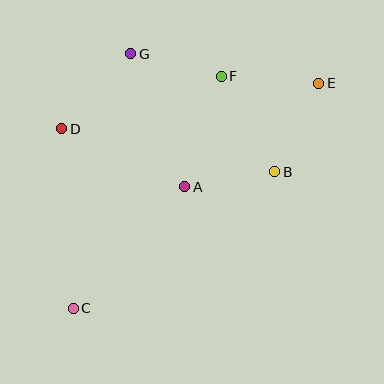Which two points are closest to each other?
Points A and B are closest to each other.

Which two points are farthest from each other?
Points C and E are farthest from each other.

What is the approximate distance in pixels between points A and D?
The distance between A and D is approximately 136 pixels.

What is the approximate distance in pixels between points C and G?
The distance between C and G is approximately 261 pixels.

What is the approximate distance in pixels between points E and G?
The distance between E and G is approximately 190 pixels.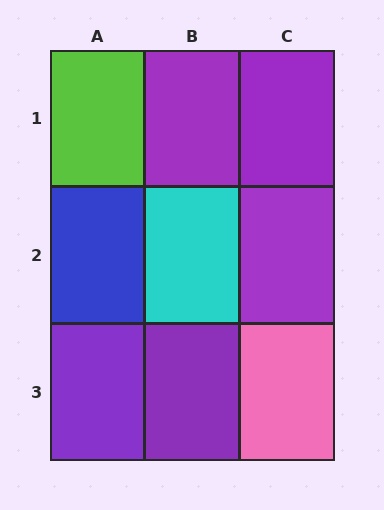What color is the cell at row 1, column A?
Lime.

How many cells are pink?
1 cell is pink.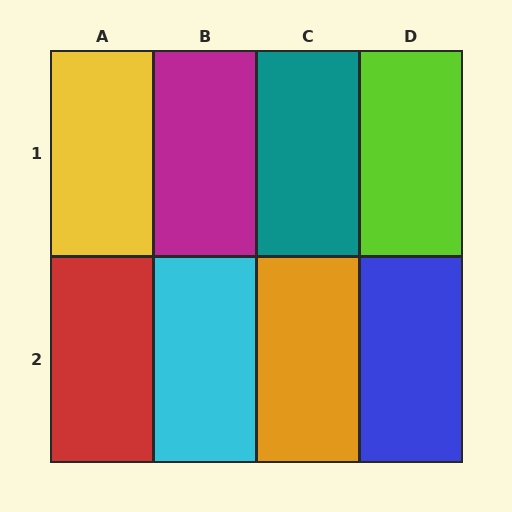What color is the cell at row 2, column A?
Red.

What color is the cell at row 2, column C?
Orange.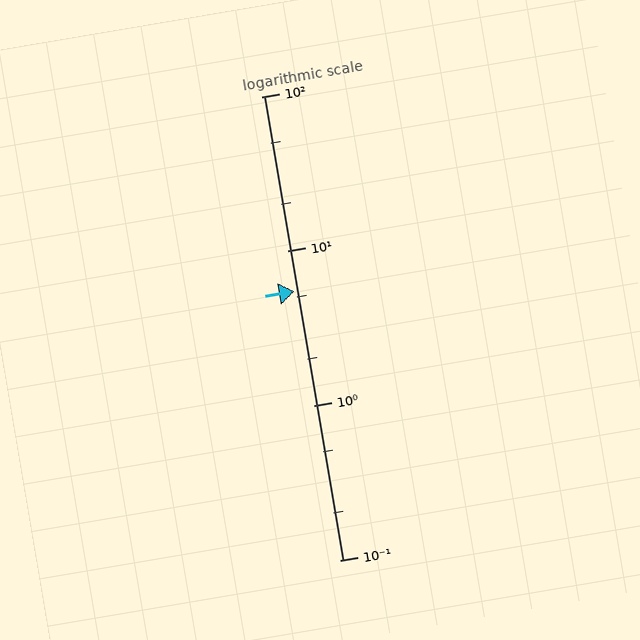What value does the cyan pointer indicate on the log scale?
The pointer indicates approximately 5.5.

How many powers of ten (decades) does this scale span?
The scale spans 3 decades, from 0.1 to 100.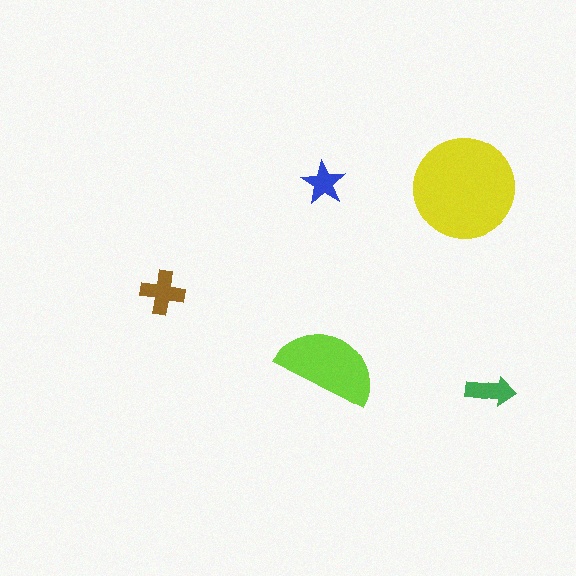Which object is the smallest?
The blue star.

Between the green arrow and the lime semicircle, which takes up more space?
The lime semicircle.